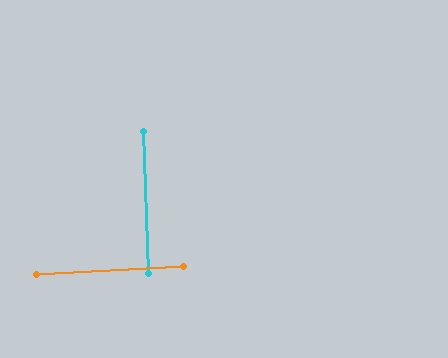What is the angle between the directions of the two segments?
Approximately 89 degrees.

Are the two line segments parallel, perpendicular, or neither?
Perpendicular — they meet at approximately 89°.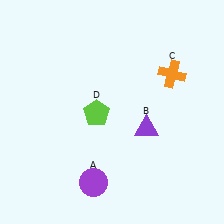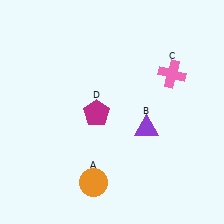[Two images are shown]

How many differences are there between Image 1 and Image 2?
There are 3 differences between the two images.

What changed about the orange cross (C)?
In Image 1, C is orange. In Image 2, it changed to pink.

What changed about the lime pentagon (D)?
In Image 1, D is lime. In Image 2, it changed to magenta.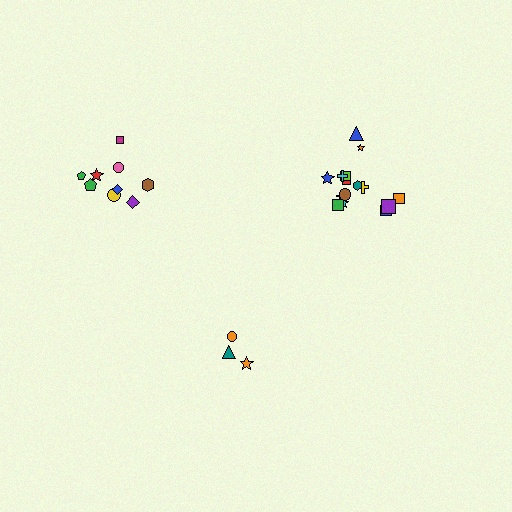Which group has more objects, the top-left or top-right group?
The top-right group.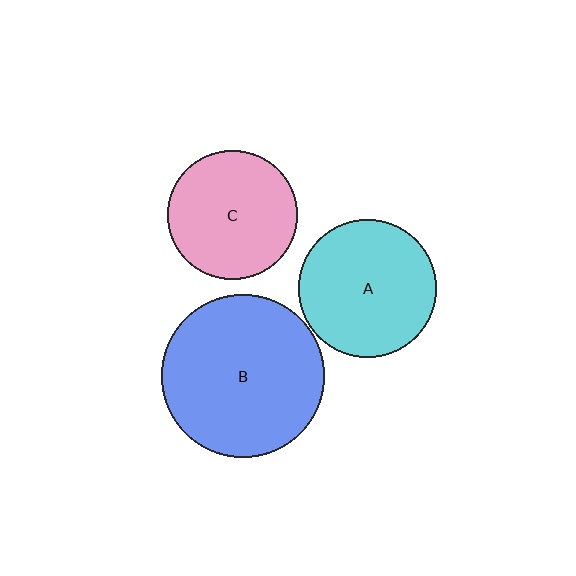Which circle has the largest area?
Circle B (blue).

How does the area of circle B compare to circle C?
Approximately 1.6 times.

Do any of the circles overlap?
No, none of the circles overlap.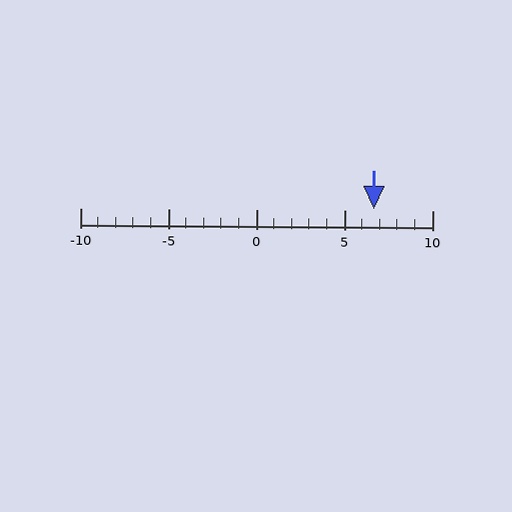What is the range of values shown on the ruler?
The ruler shows values from -10 to 10.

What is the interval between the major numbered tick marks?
The major tick marks are spaced 5 units apart.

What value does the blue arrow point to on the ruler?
The blue arrow points to approximately 7.